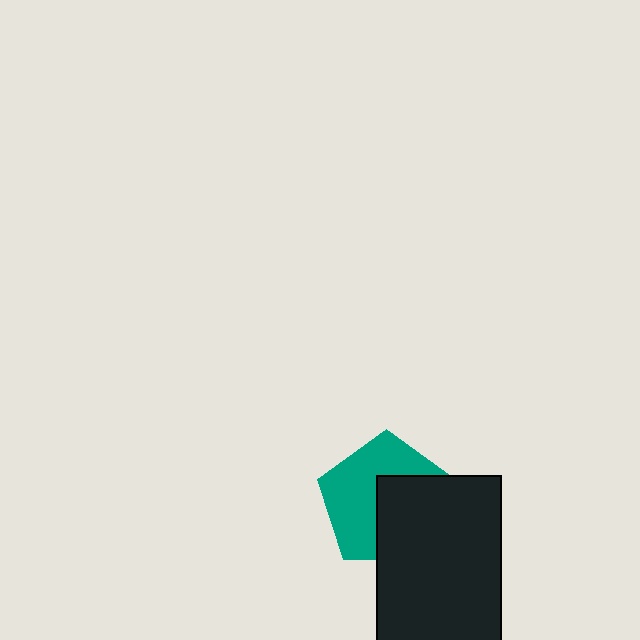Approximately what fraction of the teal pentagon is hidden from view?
Roughly 45% of the teal pentagon is hidden behind the black rectangle.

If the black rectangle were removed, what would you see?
You would see the complete teal pentagon.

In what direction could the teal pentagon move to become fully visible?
The teal pentagon could move toward the upper-left. That would shift it out from behind the black rectangle entirely.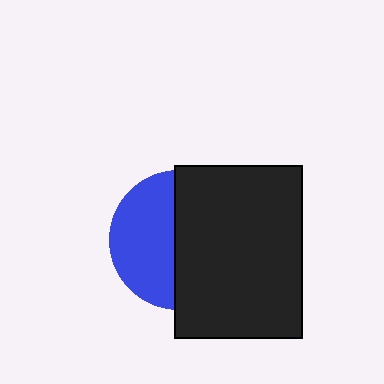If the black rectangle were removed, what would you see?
You would see the complete blue circle.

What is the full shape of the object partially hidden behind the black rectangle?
The partially hidden object is a blue circle.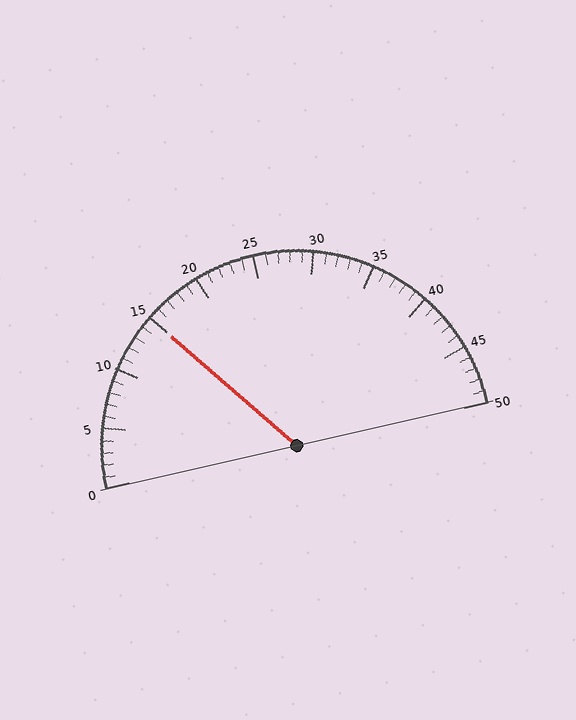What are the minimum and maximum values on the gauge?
The gauge ranges from 0 to 50.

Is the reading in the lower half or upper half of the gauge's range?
The reading is in the lower half of the range (0 to 50).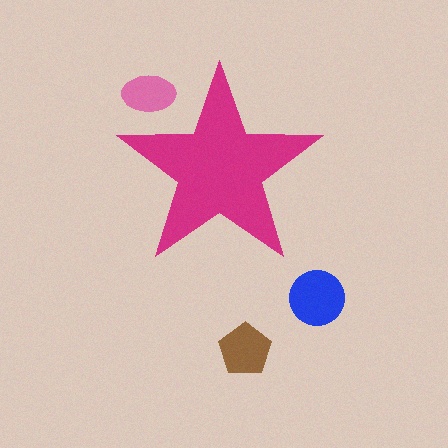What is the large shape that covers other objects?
A magenta star.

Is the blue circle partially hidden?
No, the blue circle is fully visible.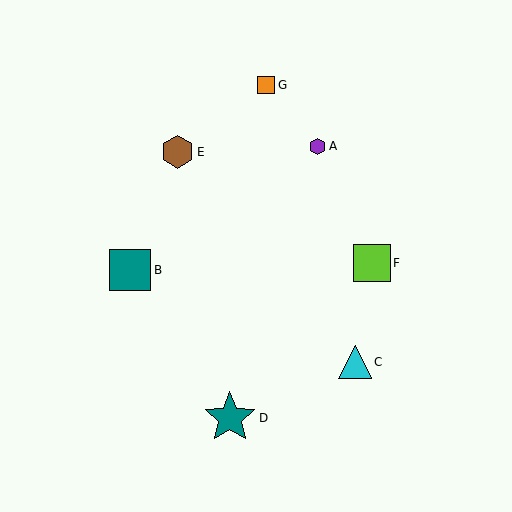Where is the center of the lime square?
The center of the lime square is at (372, 263).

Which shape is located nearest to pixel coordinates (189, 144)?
The brown hexagon (labeled E) at (178, 152) is nearest to that location.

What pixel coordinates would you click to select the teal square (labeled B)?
Click at (130, 270) to select the teal square B.